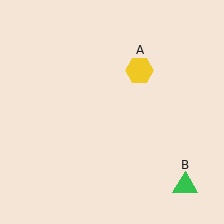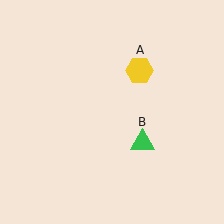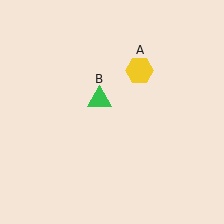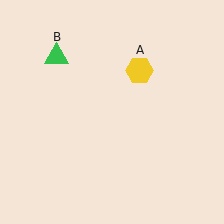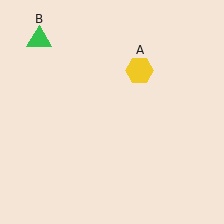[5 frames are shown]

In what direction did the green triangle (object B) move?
The green triangle (object B) moved up and to the left.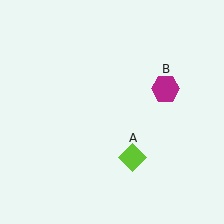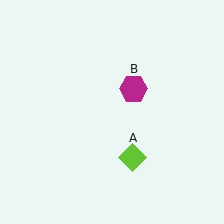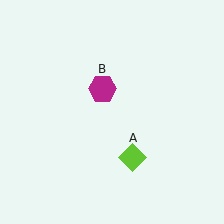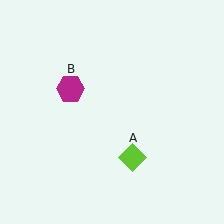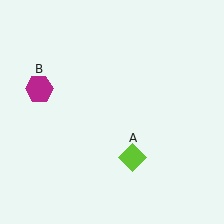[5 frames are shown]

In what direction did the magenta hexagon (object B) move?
The magenta hexagon (object B) moved left.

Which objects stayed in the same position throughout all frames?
Lime diamond (object A) remained stationary.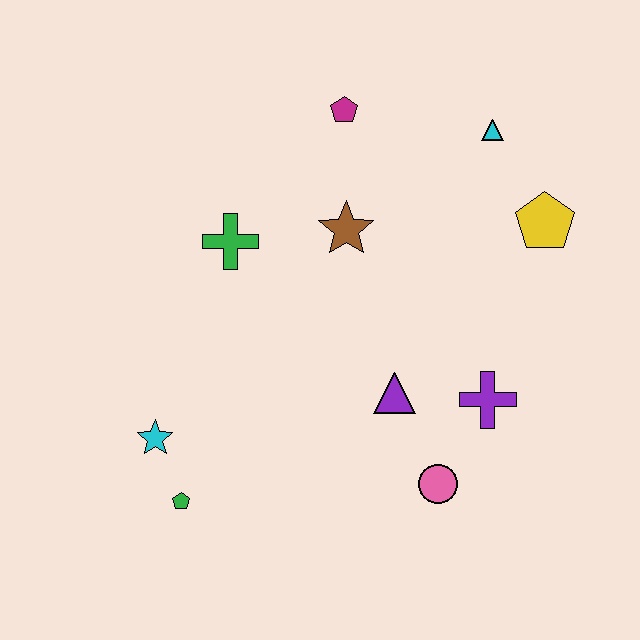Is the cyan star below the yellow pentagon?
Yes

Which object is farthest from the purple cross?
The cyan star is farthest from the purple cross.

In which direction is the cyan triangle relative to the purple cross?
The cyan triangle is above the purple cross.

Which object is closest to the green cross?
The brown star is closest to the green cross.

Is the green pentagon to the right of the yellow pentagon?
No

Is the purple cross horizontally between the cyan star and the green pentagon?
No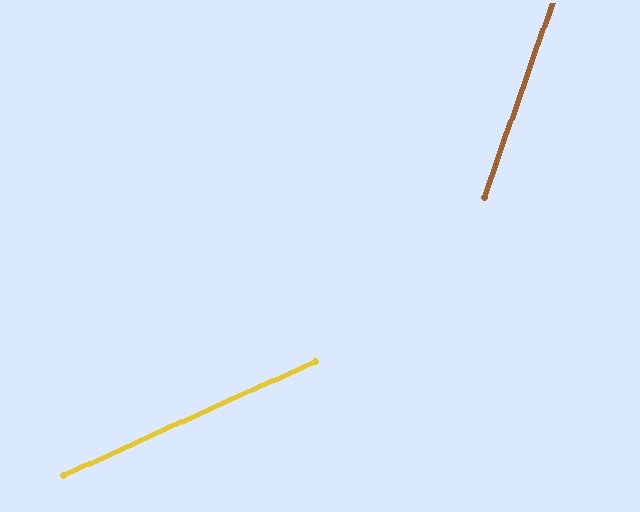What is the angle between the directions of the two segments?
Approximately 46 degrees.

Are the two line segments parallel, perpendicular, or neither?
Neither parallel nor perpendicular — they differ by about 46°.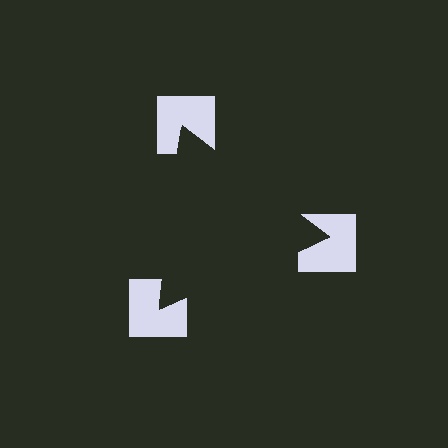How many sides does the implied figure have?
3 sides.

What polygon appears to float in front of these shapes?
An illusory triangle — its edges are inferred from the aligned wedge cuts in the notched squares, not physically drawn.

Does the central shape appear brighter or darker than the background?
It typically appears slightly darker than the background, even though no actual brightness change is drawn.